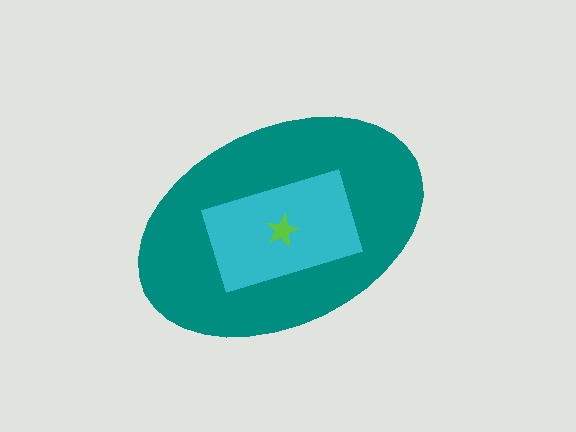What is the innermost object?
The lime star.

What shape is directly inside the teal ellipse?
The cyan rectangle.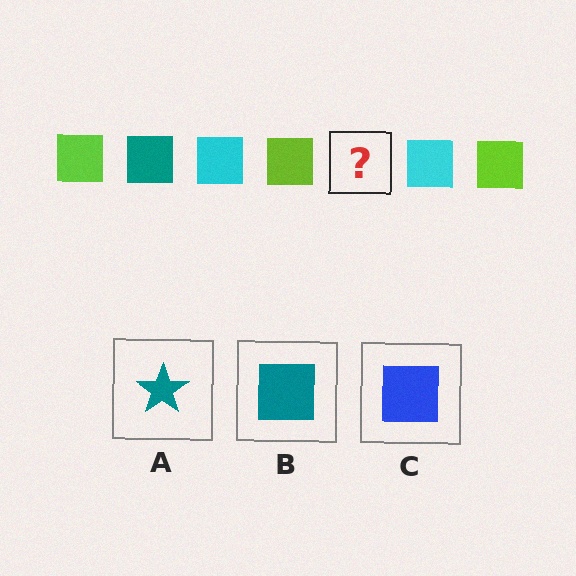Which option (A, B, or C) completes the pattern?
B.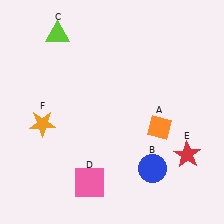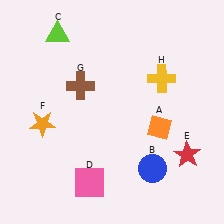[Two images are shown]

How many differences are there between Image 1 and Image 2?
There are 2 differences between the two images.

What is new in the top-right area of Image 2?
A yellow cross (H) was added in the top-right area of Image 2.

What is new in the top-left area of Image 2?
A brown cross (G) was added in the top-left area of Image 2.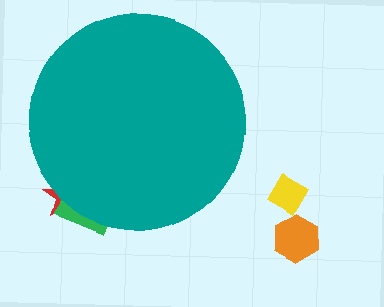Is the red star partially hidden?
Yes, the red star is partially hidden behind the teal circle.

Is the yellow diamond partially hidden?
No, the yellow diamond is fully visible.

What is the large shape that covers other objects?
A teal circle.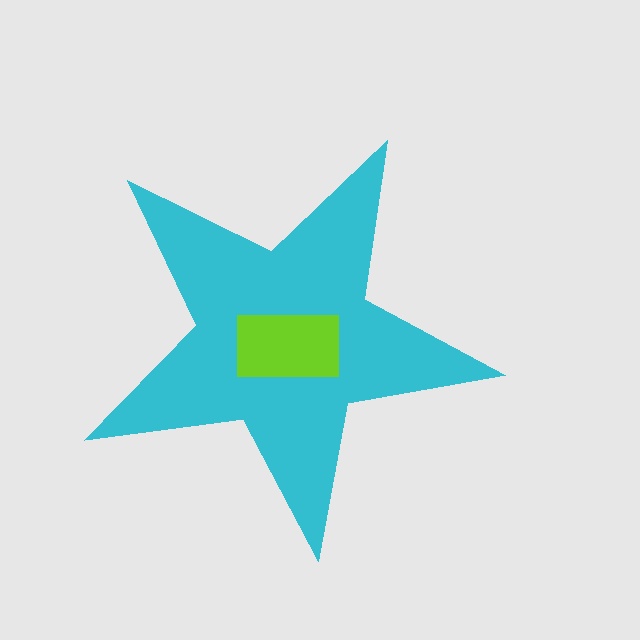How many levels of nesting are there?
2.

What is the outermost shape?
The cyan star.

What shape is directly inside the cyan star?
The lime rectangle.